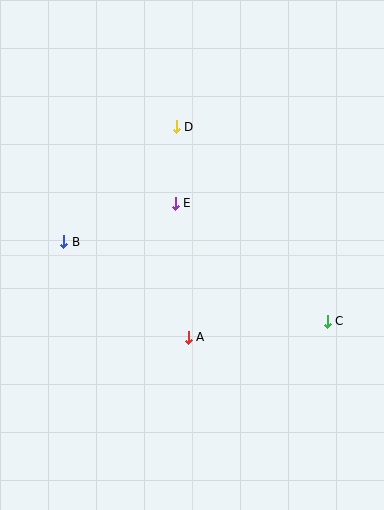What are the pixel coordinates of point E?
Point E is at (175, 203).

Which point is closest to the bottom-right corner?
Point C is closest to the bottom-right corner.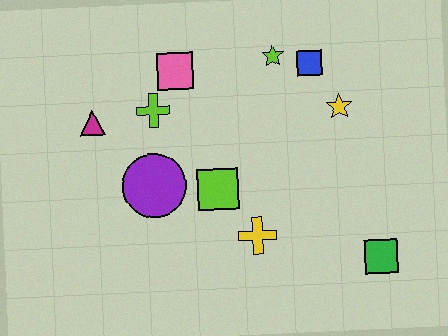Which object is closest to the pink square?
The lime cross is closest to the pink square.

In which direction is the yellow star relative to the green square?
The yellow star is above the green square.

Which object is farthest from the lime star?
The green square is farthest from the lime star.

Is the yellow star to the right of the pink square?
Yes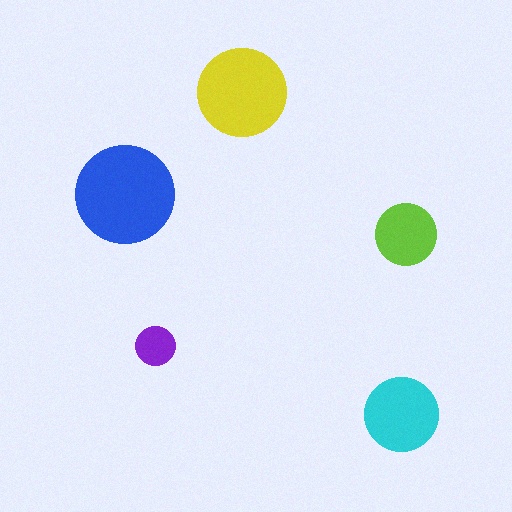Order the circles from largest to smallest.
the blue one, the yellow one, the cyan one, the lime one, the purple one.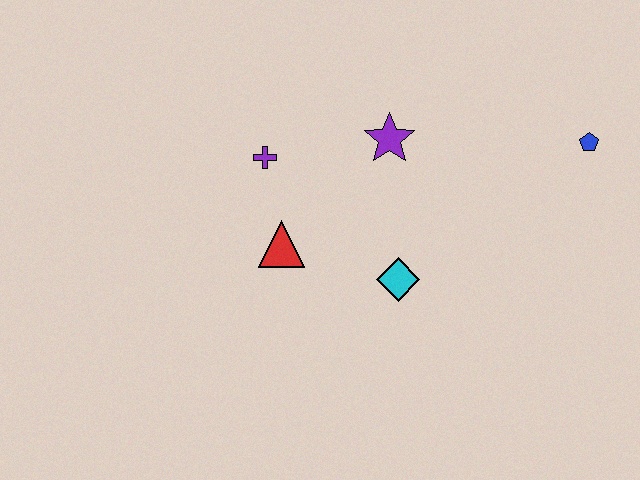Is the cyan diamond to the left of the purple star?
No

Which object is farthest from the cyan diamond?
The blue pentagon is farthest from the cyan diamond.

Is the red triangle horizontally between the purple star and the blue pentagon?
No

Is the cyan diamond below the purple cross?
Yes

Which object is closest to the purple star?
The purple cross is closest to the purple star.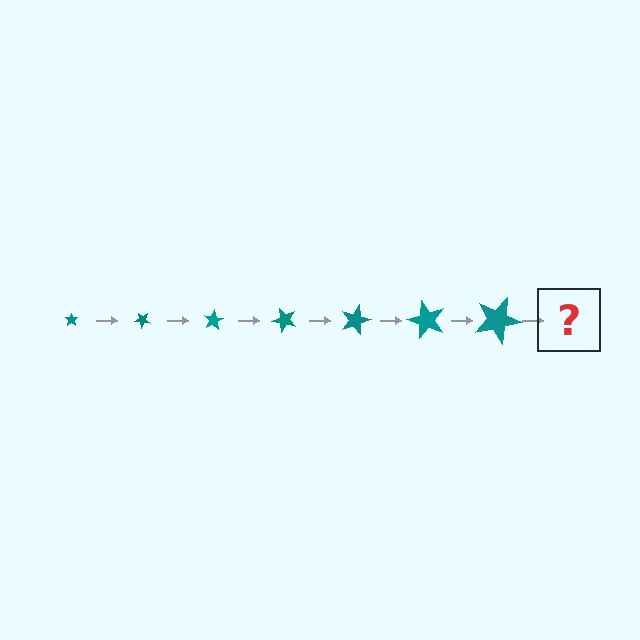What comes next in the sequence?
The next element should be a star, larger than the previous one and rotated 280 degrees from the start.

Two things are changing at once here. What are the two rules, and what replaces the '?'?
The two rules are that the star grows larger each step and it rotates 40 degrees each step. The '?' should be a star, larger than the previous one and rotated 280 degrees from the start.